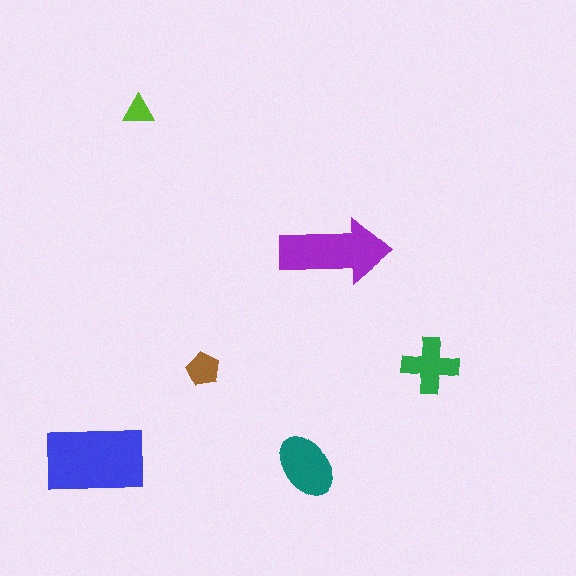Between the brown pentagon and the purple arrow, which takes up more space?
The purple arrow.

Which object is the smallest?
The lime triangle.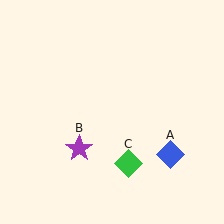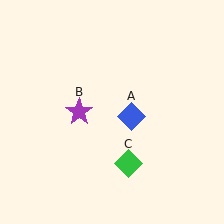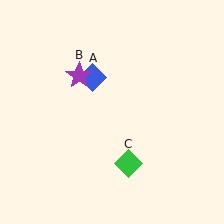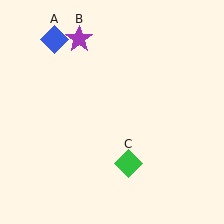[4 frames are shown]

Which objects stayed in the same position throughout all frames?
Green diamond (object C) remained stationary.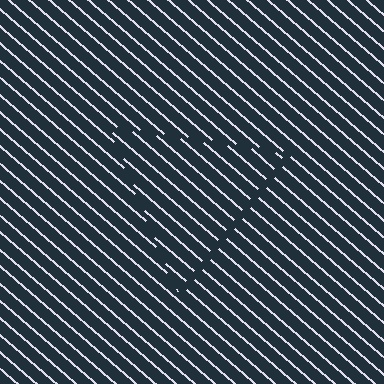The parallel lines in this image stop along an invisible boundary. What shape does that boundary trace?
An illusory triangle. The interior of the shape contains the same grating, shifted by half a period — the contour is defined by the phase discontinuity where line-ends from the inner and outer gratings abut.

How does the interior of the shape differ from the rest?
The interior of the shape contains the same grating, shifted by half a period — the contour is defined by the phase discontinuity where line-ends from the inner and outer gratings abut.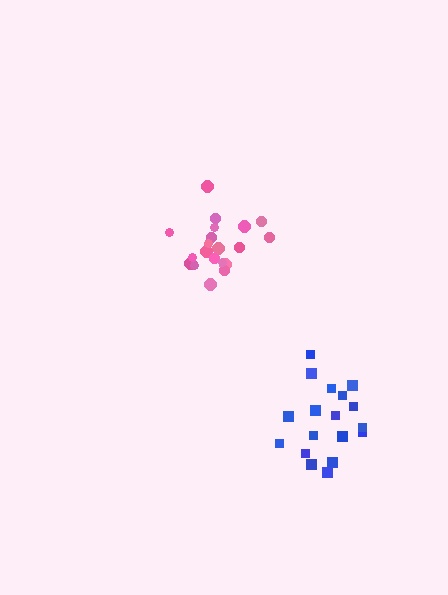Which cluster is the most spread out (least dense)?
Blue.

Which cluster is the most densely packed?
Pink.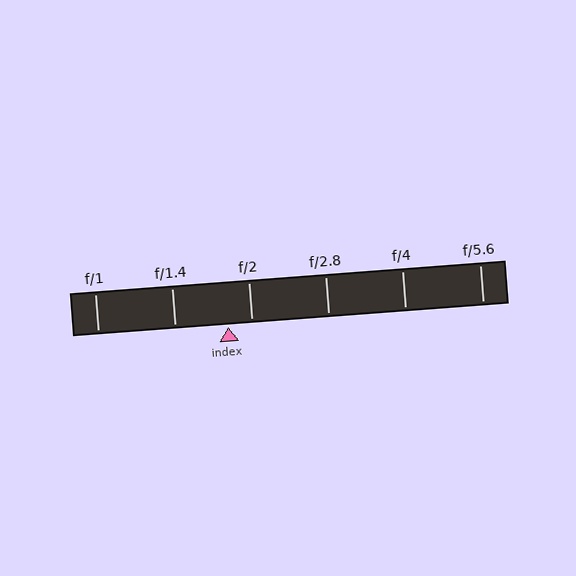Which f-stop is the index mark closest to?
The index mark is closest to f/2.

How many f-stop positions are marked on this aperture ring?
There are 6 f-stop positions marked.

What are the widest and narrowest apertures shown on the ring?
The widest aperture shown is f/1 and the narrowest is f/5.6.